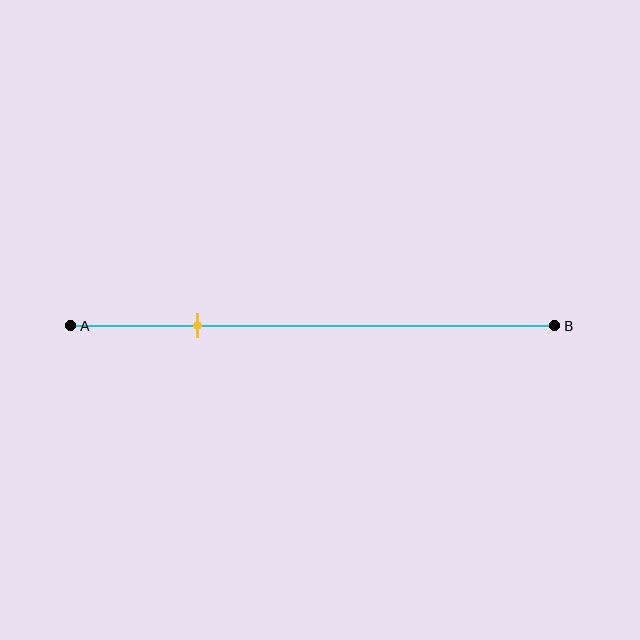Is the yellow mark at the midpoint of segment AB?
No, the mark is at about 25% from A, not at the 50% midpoint.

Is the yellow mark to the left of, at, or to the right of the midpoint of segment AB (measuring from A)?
The yellow mark is to the left of the midpoint of segment AB.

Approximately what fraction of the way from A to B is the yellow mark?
The yellow mark is approximately 25% of the way from A to B.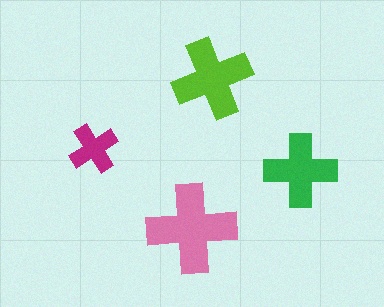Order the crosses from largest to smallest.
the pink one, the lime one, the green one, the magenta one.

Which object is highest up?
The lime cross is topmost.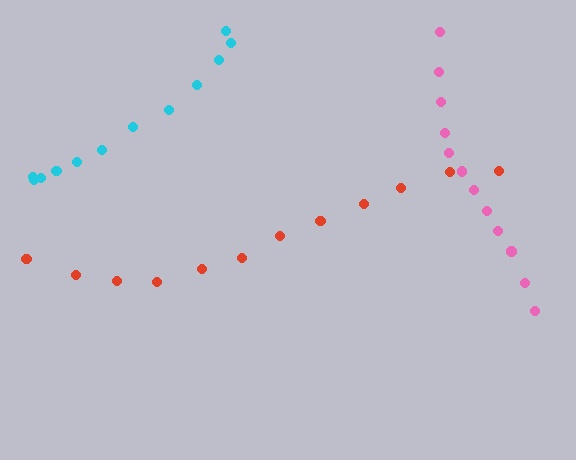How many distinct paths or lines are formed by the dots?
There are 3 distinct paths.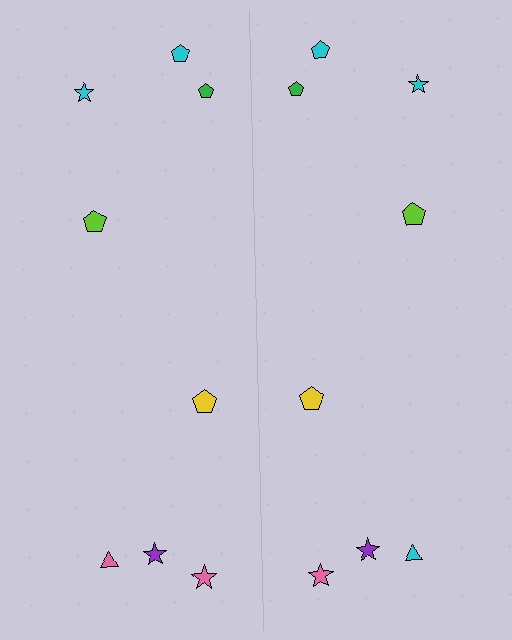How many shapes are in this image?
There are 16 shapes in this image.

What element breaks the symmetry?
The cyan triangle on the right side breaks the symmetry — its mirror counterpart is pink.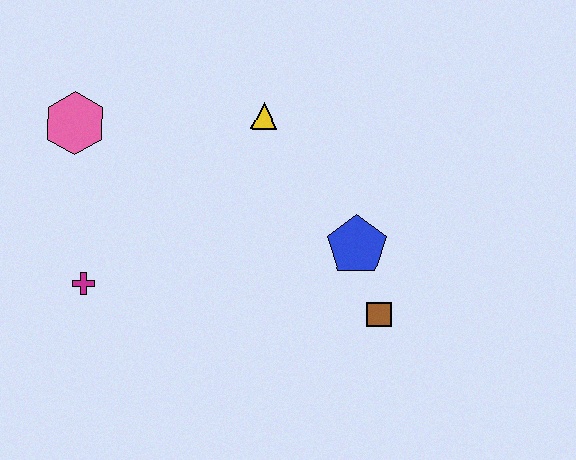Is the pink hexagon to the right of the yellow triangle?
No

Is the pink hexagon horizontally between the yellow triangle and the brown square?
No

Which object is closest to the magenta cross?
The pink hexagon is closest to the magenta cross.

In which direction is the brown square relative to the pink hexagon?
The brown square is to the right of the pink hexagon.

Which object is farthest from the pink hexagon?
The brown square is farthest from the pink hexagon.